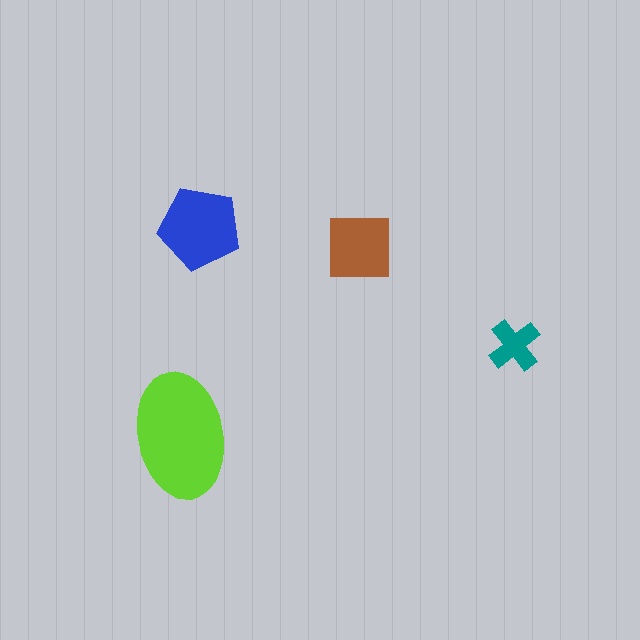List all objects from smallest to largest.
The teal cross, the brown square, the blue pentagon, the lime ellipse.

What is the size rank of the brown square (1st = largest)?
3rd.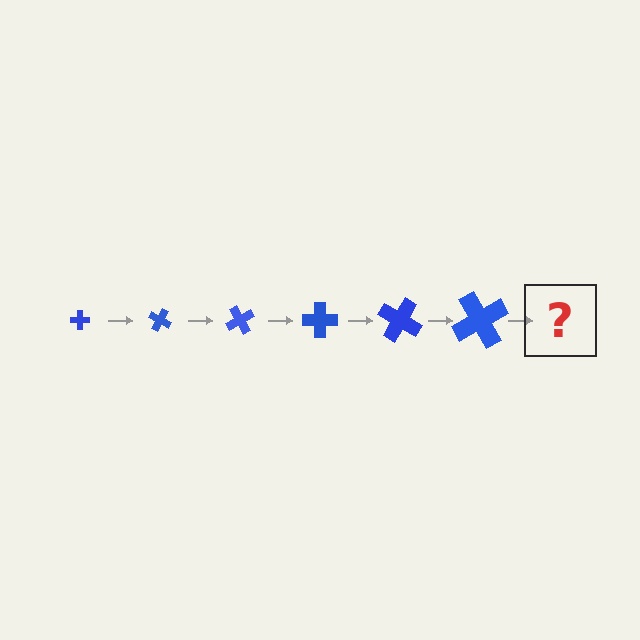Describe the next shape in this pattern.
It should be a cross, larger than the previous one and rotated 180 degrees from the start.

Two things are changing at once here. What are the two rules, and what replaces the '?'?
The two rules are that the cross grows larger each step and it rotates 30 degrees each step. The '?' should be a cross, larger than the previous one and rotated 180 degrees from the start.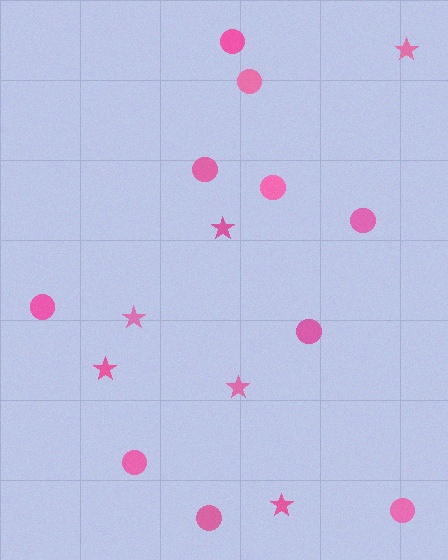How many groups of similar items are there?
There are 2 groups: one group of stars (6) and one group of circles (10).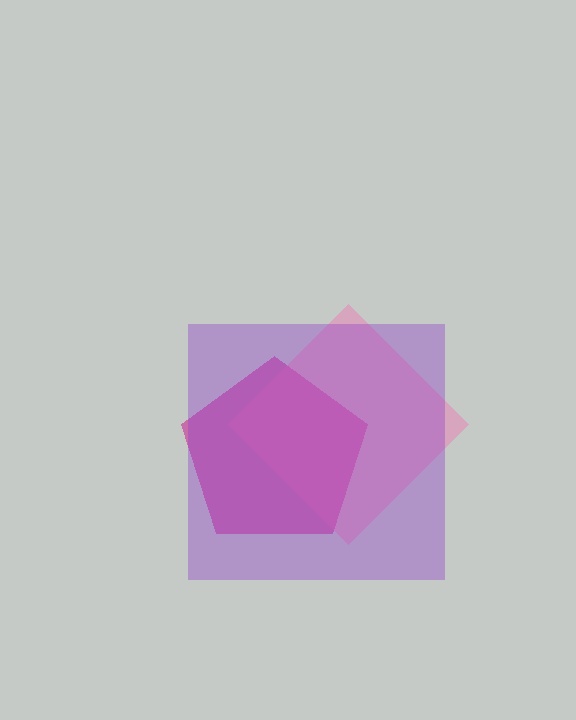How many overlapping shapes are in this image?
There are 3 overlapping shapes in the image.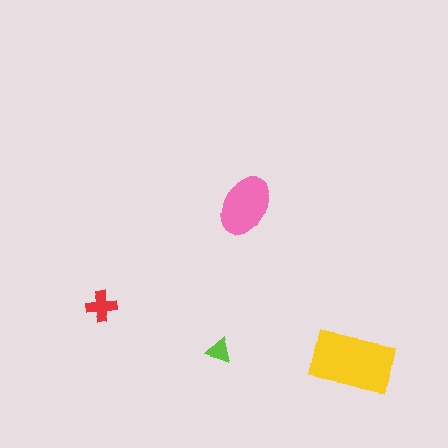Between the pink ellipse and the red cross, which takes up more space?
The pink ellipse.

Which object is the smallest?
The lime triangle.